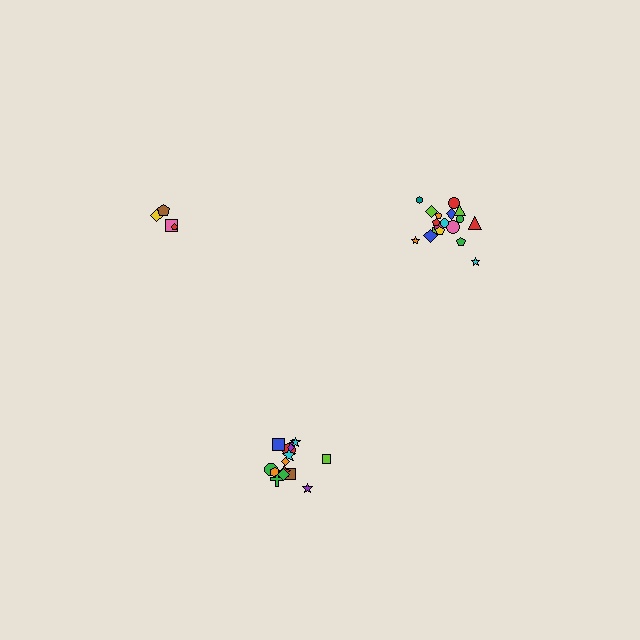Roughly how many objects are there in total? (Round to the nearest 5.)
Roughly 35 objects in total.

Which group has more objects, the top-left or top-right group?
The top-right group.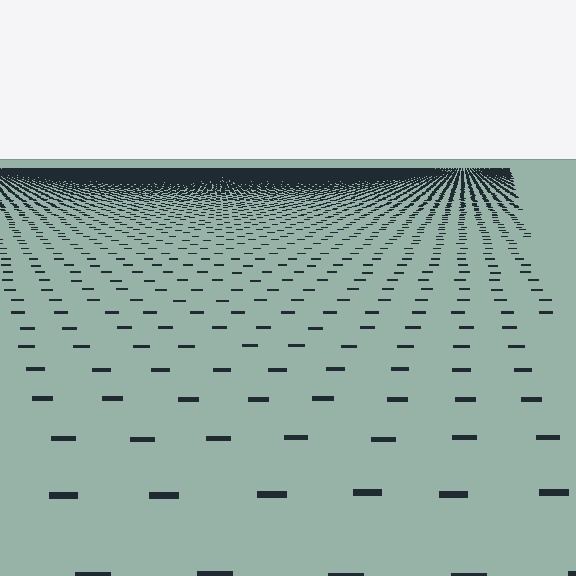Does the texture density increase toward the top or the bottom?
Density increases toward the top.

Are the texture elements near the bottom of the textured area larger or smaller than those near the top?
Larger. Near the bottom, elements are closer to the viewer and appear at a bigger on-screen size.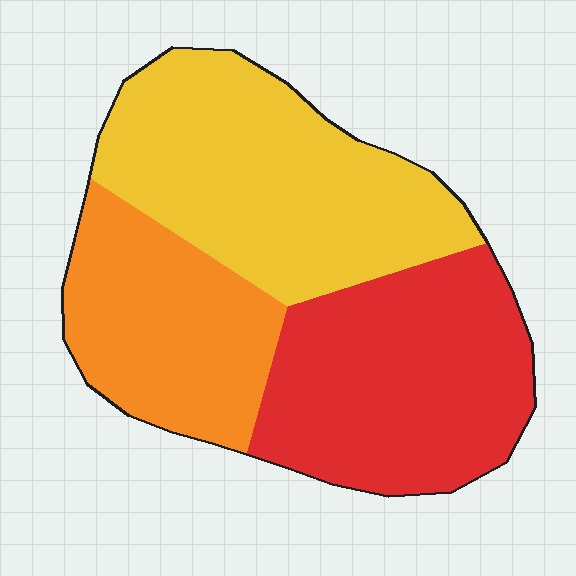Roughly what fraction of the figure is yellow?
Yellow takes up about two fifths (2/5) of the figure.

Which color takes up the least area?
Orange, at roughly 25%.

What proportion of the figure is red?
Red takes up between a quarter and a half of the figure.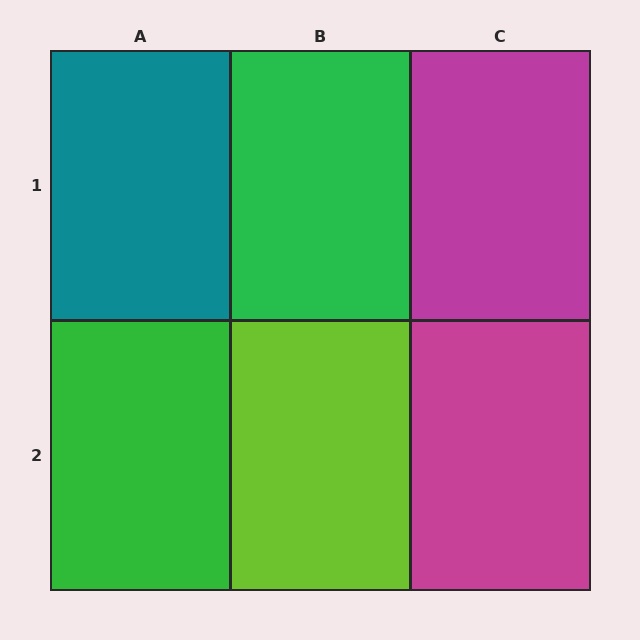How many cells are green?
2 cells are green.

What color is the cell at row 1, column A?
Teal.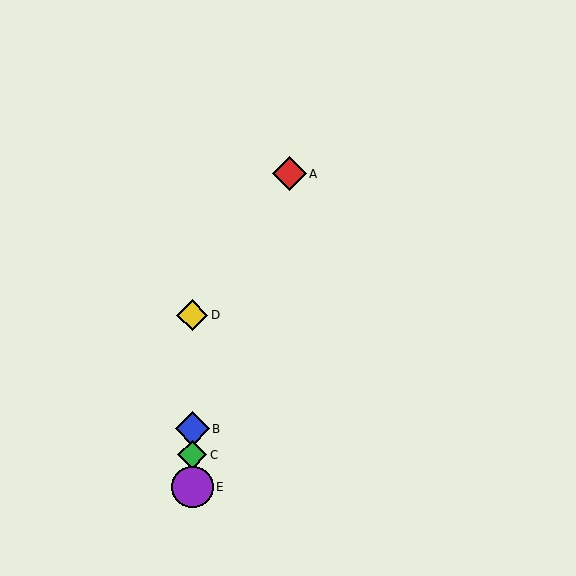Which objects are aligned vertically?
Objects B, C, D, E are aligned vertically.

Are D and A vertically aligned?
No, D is at x≈192 and A is at x≈289.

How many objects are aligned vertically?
4 objects (B, C, D, E) are aligned vertically.